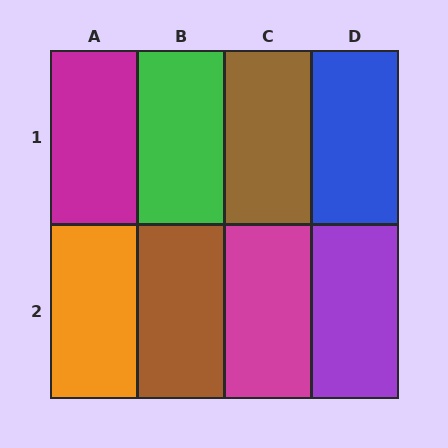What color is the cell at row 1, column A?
Magenta.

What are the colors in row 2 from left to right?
Orange, brown, magenta, purple.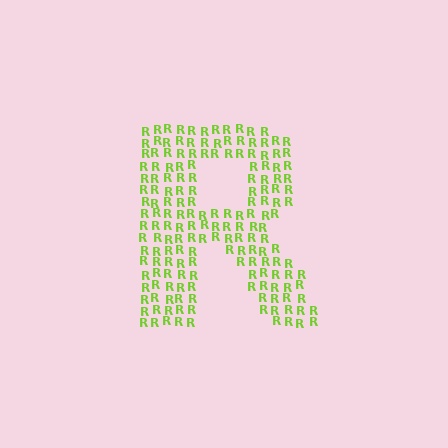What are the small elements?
The small elements are letter R's.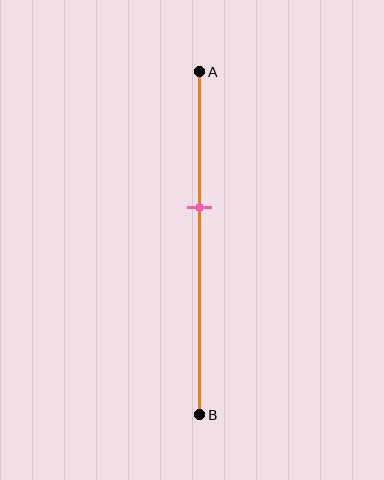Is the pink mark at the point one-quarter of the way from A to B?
No, the mark is at about 40% from A, not at the 25% one-quarter point.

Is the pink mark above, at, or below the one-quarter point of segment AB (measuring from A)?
The pink mark is below the one-quarter point of segment AB.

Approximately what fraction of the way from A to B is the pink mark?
The pink mark is approximately 40% of the way from A to B.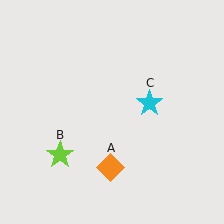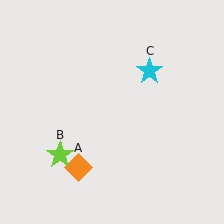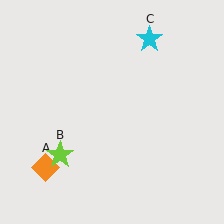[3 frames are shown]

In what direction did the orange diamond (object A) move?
The orange diamond (object A) moved left.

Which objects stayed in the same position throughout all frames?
Lime star (object B) remained stationary.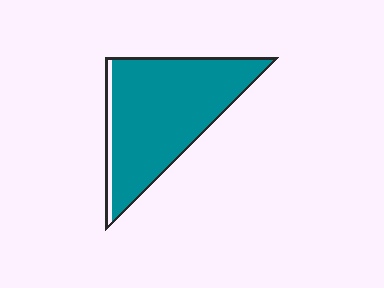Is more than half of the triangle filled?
Yes.